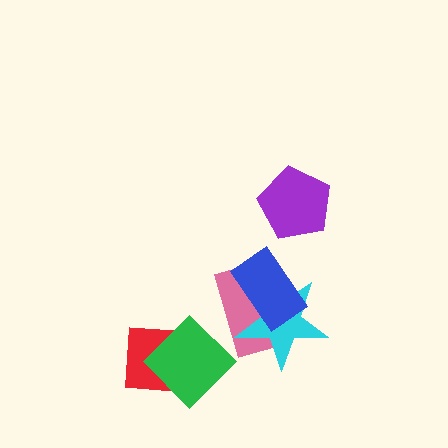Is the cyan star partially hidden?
Yes, it is partially covered by another shape.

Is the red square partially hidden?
Yes, it is partially covered by another shape.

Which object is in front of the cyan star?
The blue rectangle is in front of the cyan star.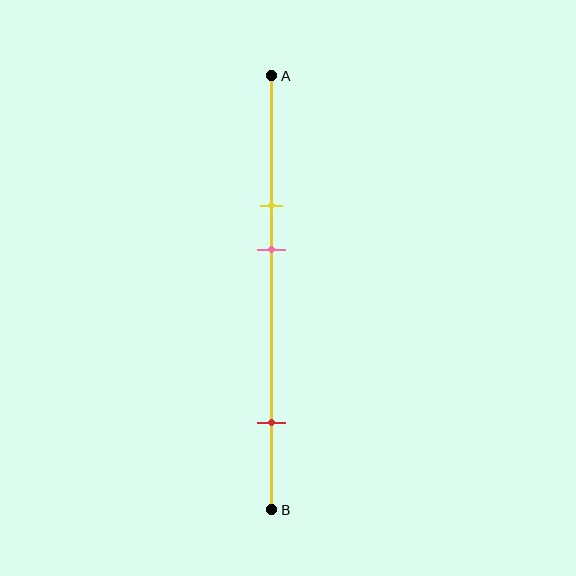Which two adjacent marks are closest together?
The yellow and pink marks are the closest adjacent pair.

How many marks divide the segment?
There are 3 marks dividing the segment.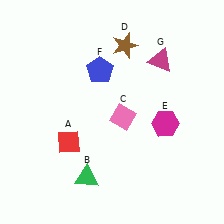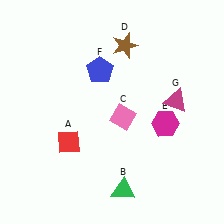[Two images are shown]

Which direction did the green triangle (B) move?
The green triangle (B) moved right.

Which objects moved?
The objects that moved are: the green triangle (B), the magenta triangle (G).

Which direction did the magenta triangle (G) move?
The magenta triangle (G) moved down.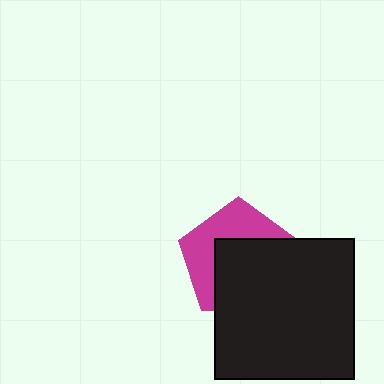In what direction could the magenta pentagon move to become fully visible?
The magenta pentagon could move toward the upper-left. That would shift it out from behind the black square entirely.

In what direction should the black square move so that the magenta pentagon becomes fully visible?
The black square should move toward the lower-right. That is the shortest direction to clear the overlap and leave the magenta pentagon fully visible.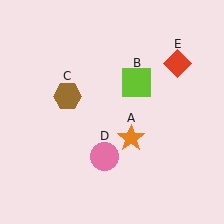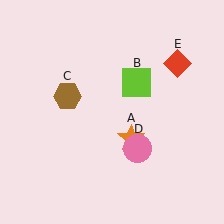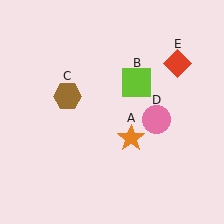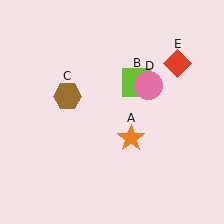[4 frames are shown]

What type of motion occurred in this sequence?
The pink circle (object D) rotated counterclockwise around the center of the scene.